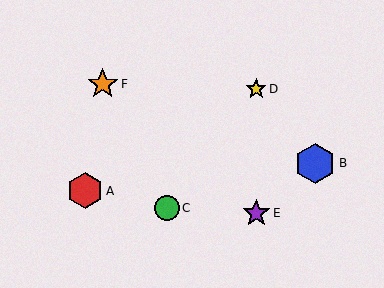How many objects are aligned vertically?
2 objects (D, E) are aligned vertically.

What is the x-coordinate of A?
Object A is at x≈85.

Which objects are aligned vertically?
Objects D, E are aligned vertically.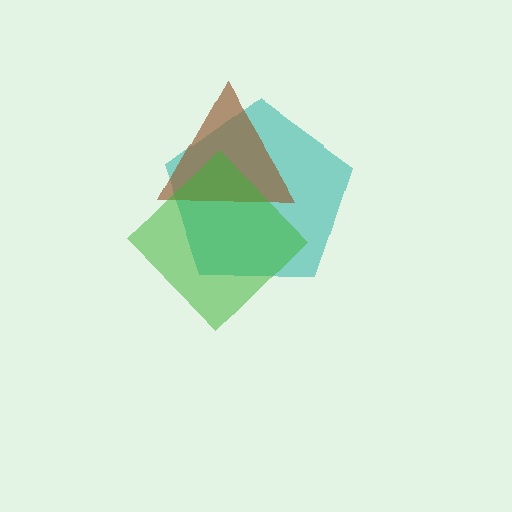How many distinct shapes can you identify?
There are 3 distinct shapes: a teal pentagon, a brown triangle, a green diamond.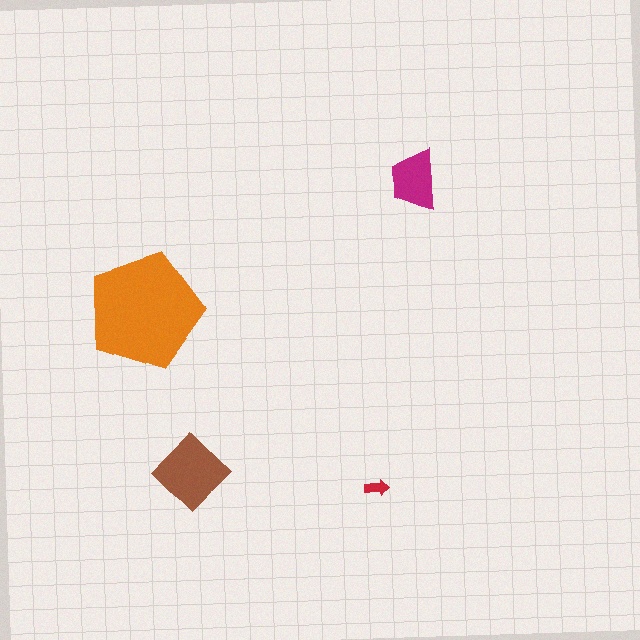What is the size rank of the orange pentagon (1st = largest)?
1st.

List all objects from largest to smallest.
The orange pentagon, the brown diamond, the magenta trapezoid, the red arrow.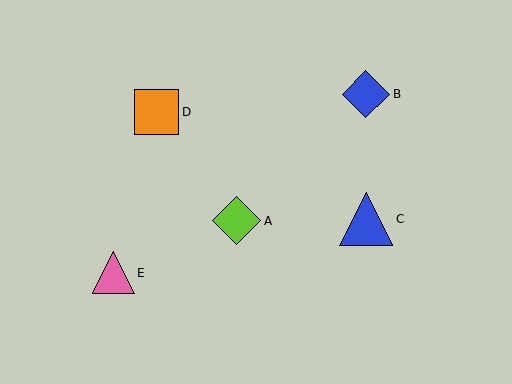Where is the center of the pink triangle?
The center of the pink triangle is at (113, 273).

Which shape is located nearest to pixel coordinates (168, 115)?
The orange square (labeled D) at (157, 112) is nearest to that location.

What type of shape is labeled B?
Shape B is a blue diamond.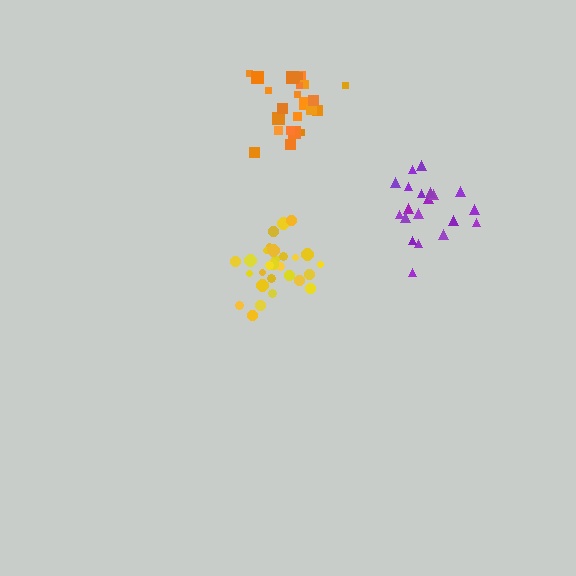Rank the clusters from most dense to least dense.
yellow, orange, purple.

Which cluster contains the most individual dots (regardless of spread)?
Yellow (28).